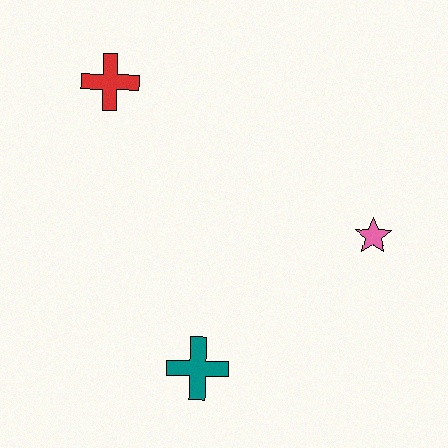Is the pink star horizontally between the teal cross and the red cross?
No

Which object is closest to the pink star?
The teal cross is closest to the pink star.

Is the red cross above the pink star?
Yes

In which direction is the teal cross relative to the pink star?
The teal cross is to the left of the pink star.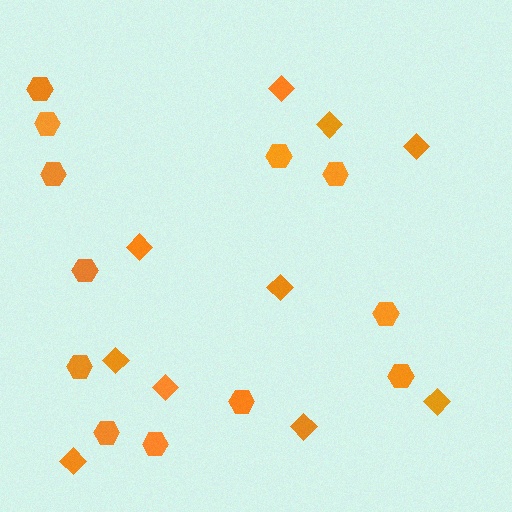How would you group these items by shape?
There are 2 groups: one group of diamonds (10) and one group of hexagons (12).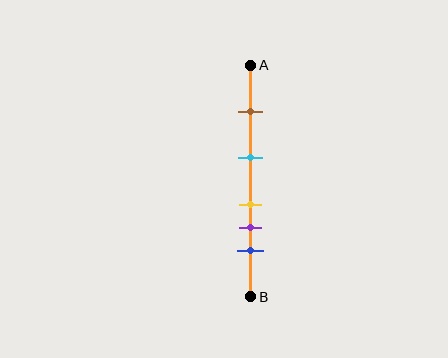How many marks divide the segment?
There are 5 marks dividing the segment.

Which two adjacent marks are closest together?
The yellow and purple marks are the closest adjacent pair.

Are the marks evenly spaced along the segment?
No, the marks are not evenly spaced.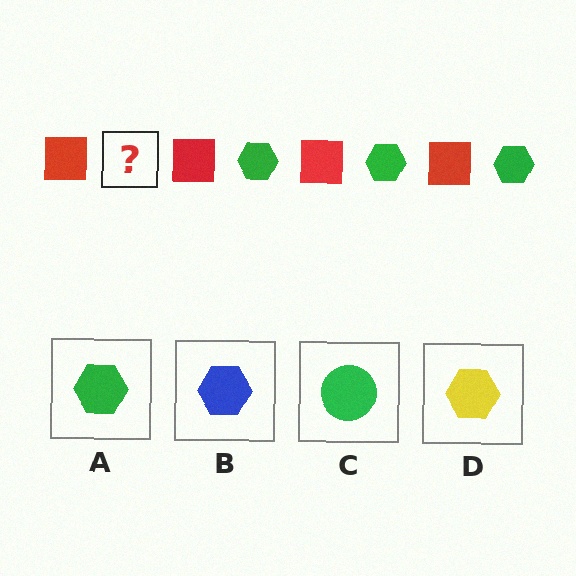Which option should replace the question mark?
Option A.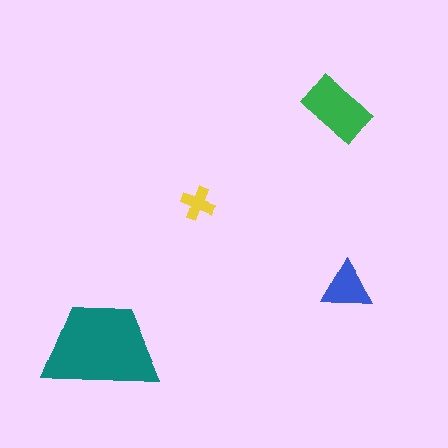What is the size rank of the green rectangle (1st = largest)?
2nd.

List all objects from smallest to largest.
The yellow cross, the blue triangle, the green rectangle, the teal trapezoid.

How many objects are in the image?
There are 4 objects in the image.